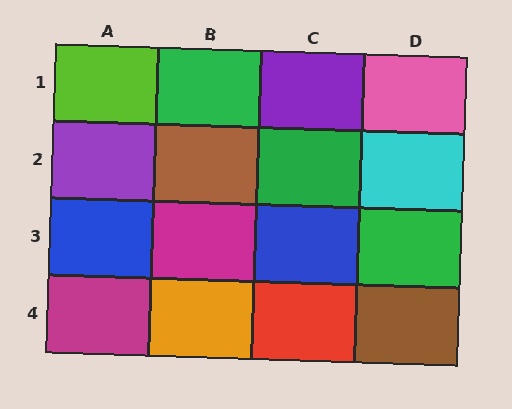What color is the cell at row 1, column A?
Lime.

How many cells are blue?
2 cells are blue.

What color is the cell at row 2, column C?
Green.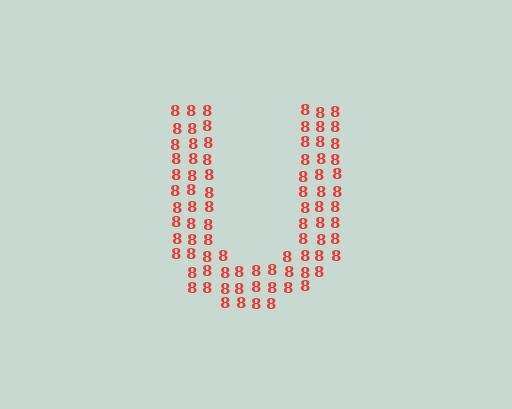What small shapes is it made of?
It is made of small digit 8's.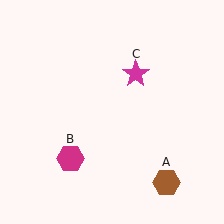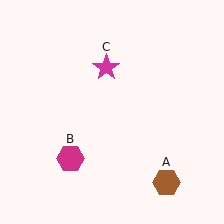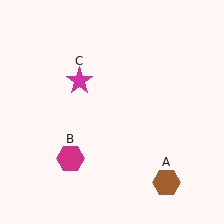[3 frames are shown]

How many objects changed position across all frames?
1 object changed position: magenta star (object C).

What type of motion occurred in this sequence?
The magenta star (object C) rotated counterclockwise around the center of the scene.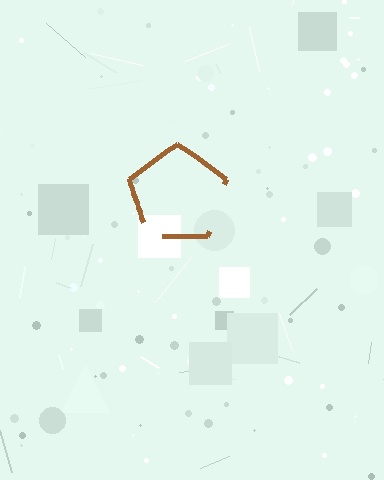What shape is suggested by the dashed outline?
The dashed outline suggests a pentagon.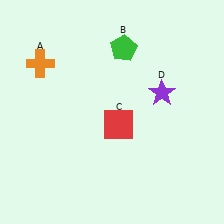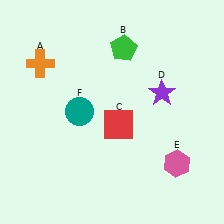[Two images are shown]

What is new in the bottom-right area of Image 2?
A pink hexagon (E) was added in the bottom-right area of Image 2.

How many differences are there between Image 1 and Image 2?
There are 2 differences between the two images.